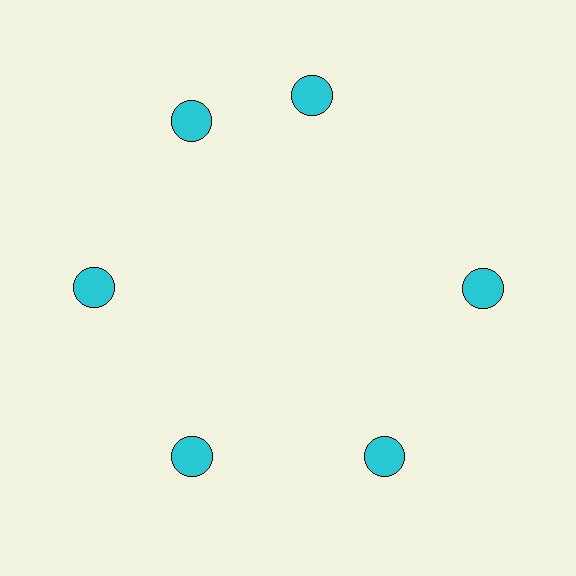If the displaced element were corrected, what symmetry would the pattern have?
It would have 6-fold rotational symmetry — the pattern would map onto itself every 60 degrees.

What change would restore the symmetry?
The symmetry would be restored by rotating it back into even spacing with its neighbors so that all 6 circles sit at equal angles and equal distance from the center.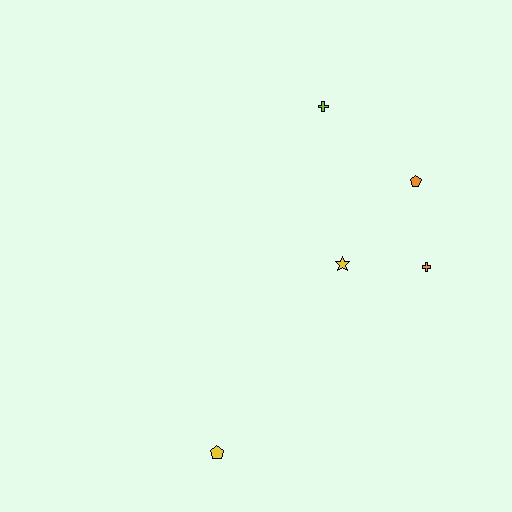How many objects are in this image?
There are 5 objects.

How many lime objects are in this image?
There is 1 lime object.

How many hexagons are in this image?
There are no hexagons.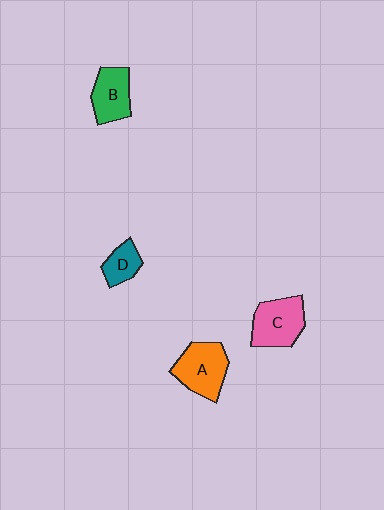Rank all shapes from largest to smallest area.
From largest to smallest: A (orange), C (pink), B (green), D (teal).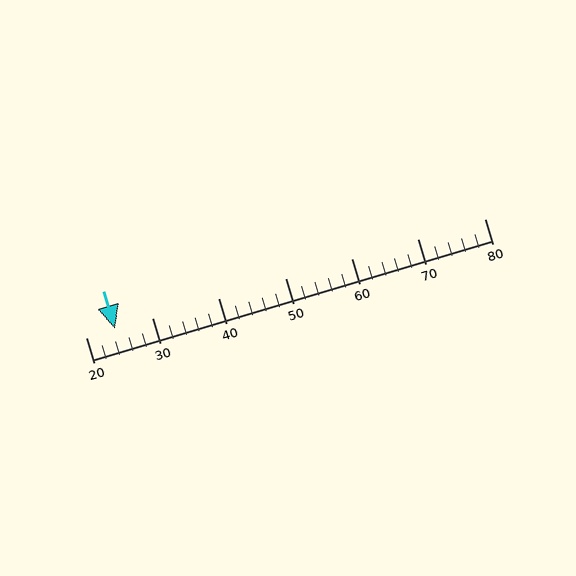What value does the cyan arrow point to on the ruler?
The cyan arrow points to approximately 24.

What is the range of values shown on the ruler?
The ruler shows values from 20 to 80.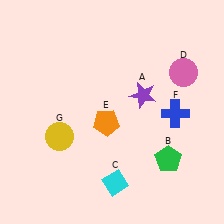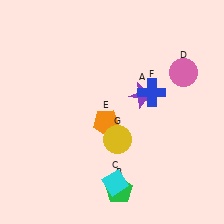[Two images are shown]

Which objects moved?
The objects that moved are: the green pentagon (B), the blue cross (F), the yellow circle (G).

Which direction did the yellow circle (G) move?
The yellow circle (G) moved right.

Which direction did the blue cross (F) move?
The blue cross (F) moved left.